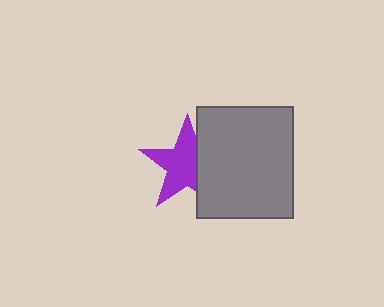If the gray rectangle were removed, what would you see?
You would see the complete purple star.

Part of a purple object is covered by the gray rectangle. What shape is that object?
It is a star.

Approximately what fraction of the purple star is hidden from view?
Roughly 33% of the purple star is hidden behind the gray rectangle.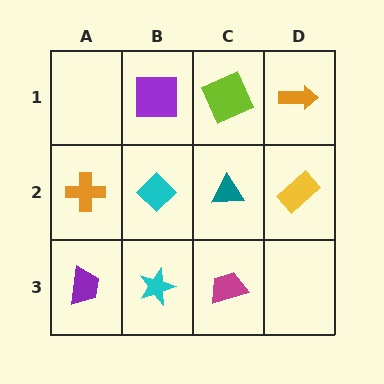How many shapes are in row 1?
3 shapes.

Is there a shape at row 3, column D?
No, that cell is empty.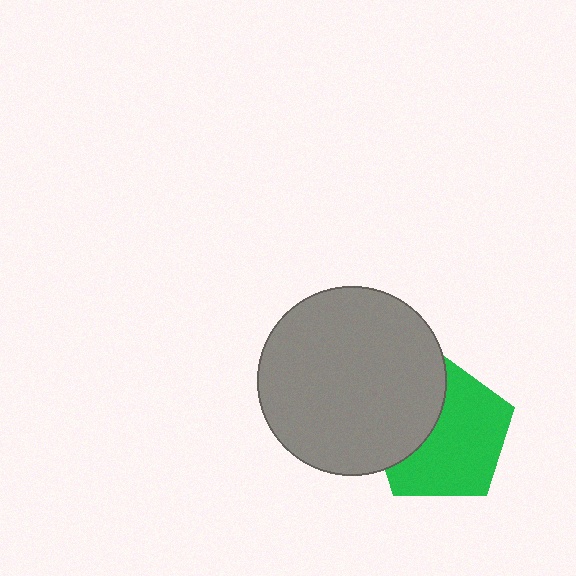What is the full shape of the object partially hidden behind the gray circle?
The partially hidden object is a green pentagon.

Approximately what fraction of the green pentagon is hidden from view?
Roughly 36% of the green pentagon is hidden behind the gray circle.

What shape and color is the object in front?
The object in front is a gray circle.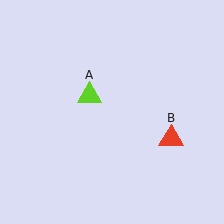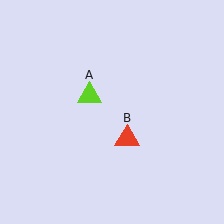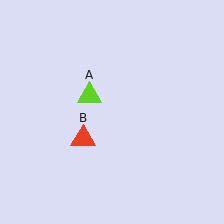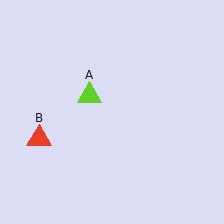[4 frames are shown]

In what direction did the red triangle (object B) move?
The red triangle (object B) moved left.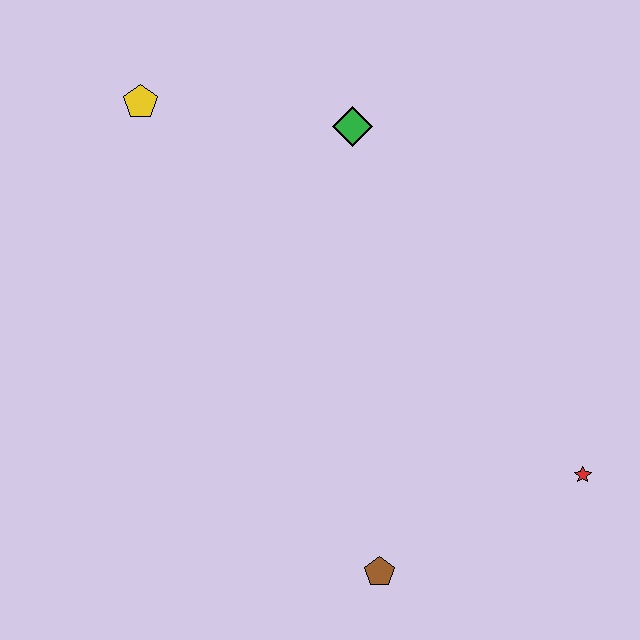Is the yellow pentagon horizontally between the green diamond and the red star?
No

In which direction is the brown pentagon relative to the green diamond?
The brown pentagon is below the green diamond.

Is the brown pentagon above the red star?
No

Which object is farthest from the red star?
The yellow pentagon is farthest from the red star.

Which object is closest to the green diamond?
The yellow pentagon is closest to the green diamond.